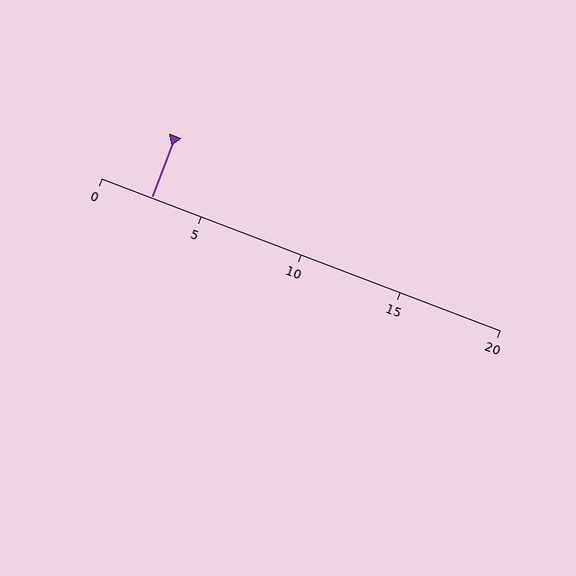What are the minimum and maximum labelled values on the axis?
The axis runs from 0 to 20.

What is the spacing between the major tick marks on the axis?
The major ticks are spaced 5 apart.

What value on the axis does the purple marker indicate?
The marker indicates approximately 2.5.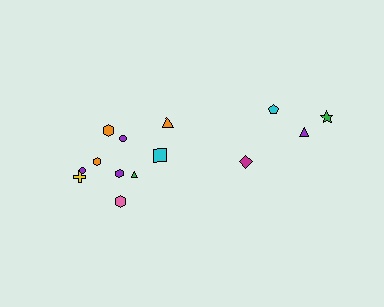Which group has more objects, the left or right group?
The left group.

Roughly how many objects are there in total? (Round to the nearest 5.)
Roughly 15 objects in total.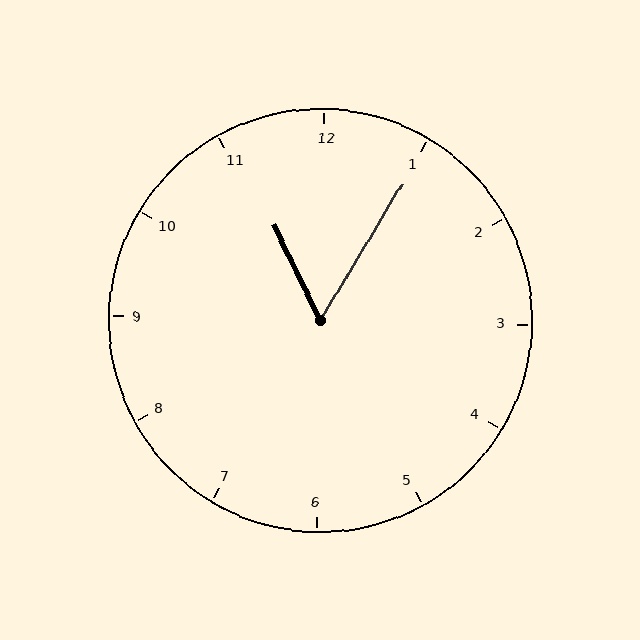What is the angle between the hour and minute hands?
Approximately 58 degrees.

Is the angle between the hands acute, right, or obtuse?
It is acute.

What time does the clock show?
11:05.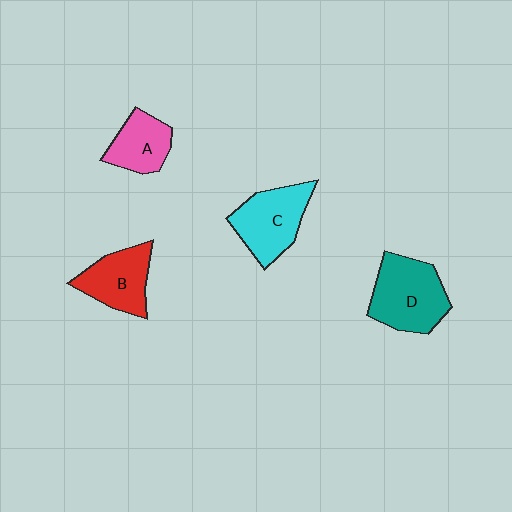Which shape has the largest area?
Shape D (teal).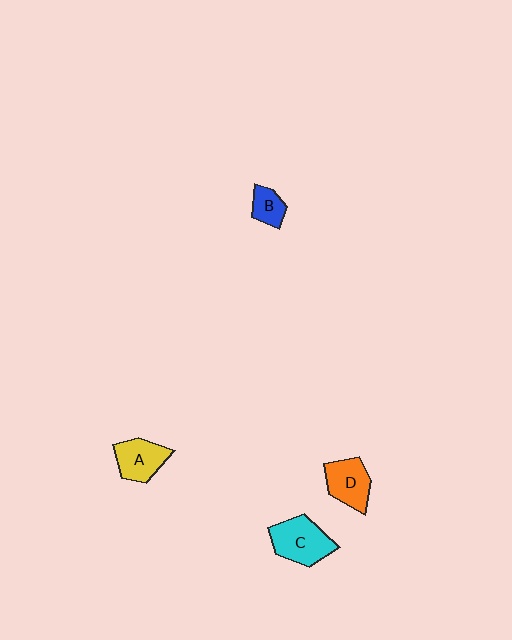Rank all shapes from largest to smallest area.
From largest to smallest: C (cyan), D (orange), A (yellow), B (blue).